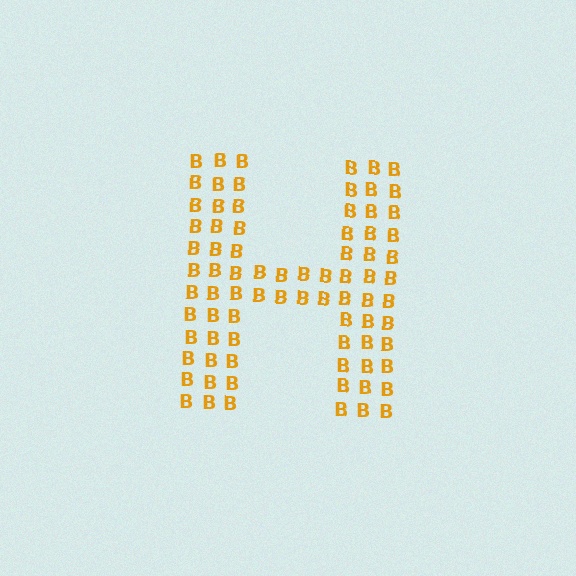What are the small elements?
The small elements are letter B's.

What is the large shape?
The large shape is the letter H.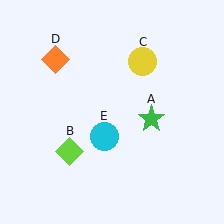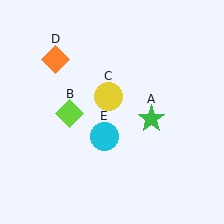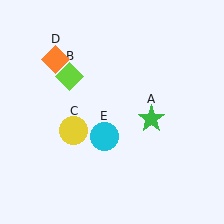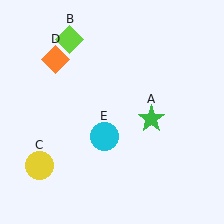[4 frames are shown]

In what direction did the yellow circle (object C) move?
The yellow circle (object C) moved down and to the left.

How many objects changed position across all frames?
2 objects changed position: lime diamond (object B), yellow circle (object C).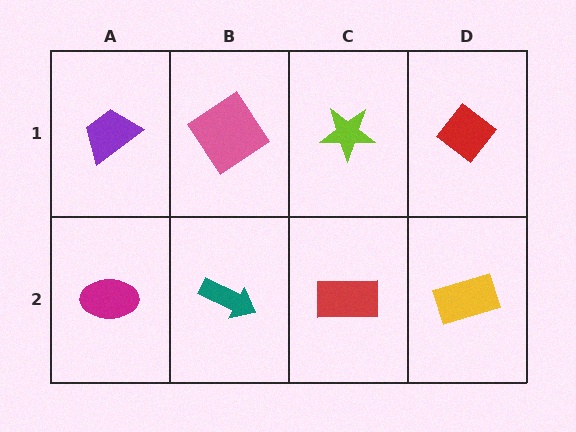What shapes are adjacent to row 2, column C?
A lime star (row 1, column C), a teal arrow (row 2, column B), a yellow rectangle (row 2, column D).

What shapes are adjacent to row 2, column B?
A pink diamond (row 1, column B), a magenta ellipse (row 2, column A), a red rectangle (row 2, column C).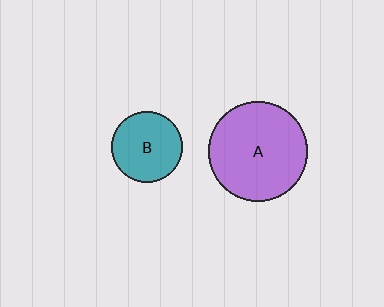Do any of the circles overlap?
No, none of the circles overlap.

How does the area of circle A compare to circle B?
Approximately 2.0 times.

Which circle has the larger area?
Circle A (purple).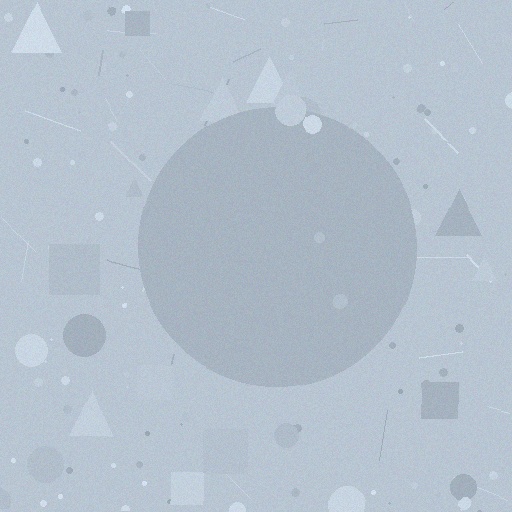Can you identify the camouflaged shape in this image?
The camouflaged shape is a circle.